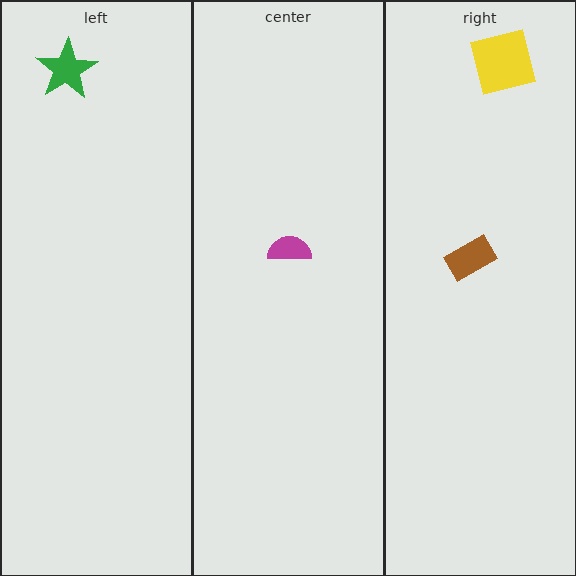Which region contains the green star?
The left region.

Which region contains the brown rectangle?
The right region.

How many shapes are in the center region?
1.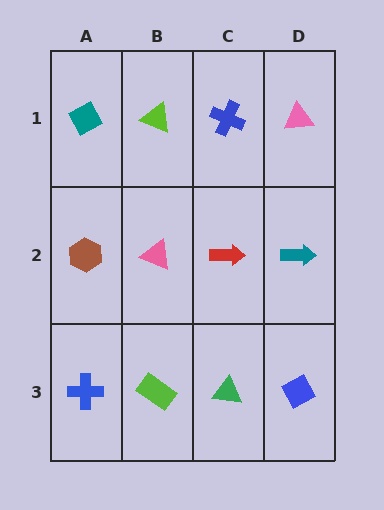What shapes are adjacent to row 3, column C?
A red arrow (row 2, column C), a lime rectangle (row 3, column B), a blue diamond (row 3, column D).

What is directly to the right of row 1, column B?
A blue cross.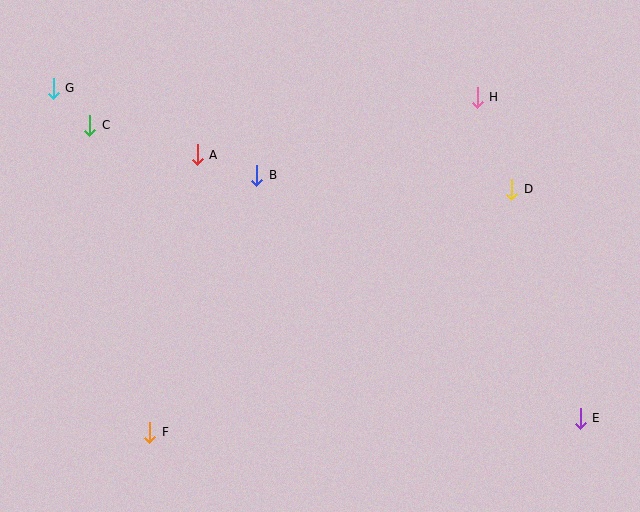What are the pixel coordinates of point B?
Point B is at (257, 175).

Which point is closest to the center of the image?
Point B at (257, 175) is closest to the center.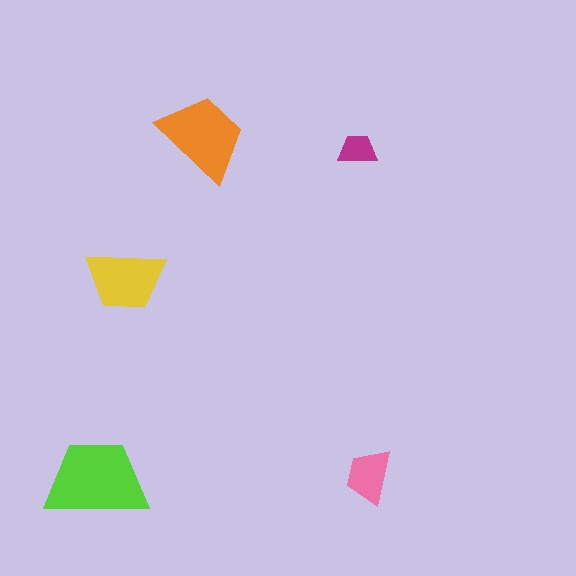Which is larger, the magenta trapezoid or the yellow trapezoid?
The yellow one.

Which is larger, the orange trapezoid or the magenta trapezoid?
The orange one.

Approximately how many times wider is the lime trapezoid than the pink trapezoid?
About 2 times wider.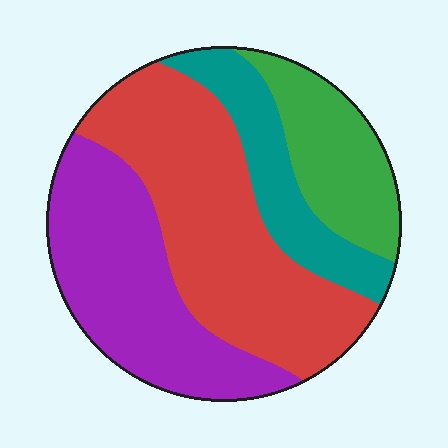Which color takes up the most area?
Red, at roughly 40%.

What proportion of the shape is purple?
Purple covers around 30% of the shape.